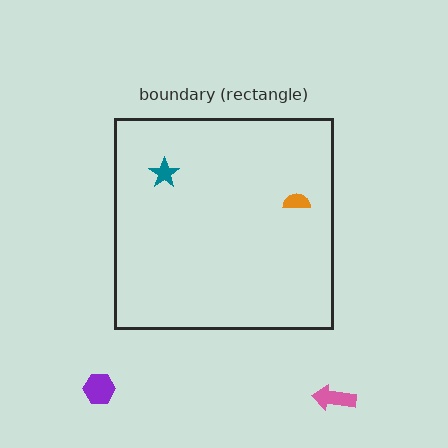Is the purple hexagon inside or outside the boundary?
Outside.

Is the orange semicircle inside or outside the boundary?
Inside.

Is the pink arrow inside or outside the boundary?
Outside.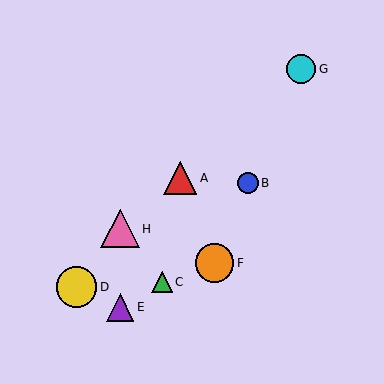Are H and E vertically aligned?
Yes, both are at x≈120.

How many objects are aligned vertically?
2 objects (E, H) are aligned vertically.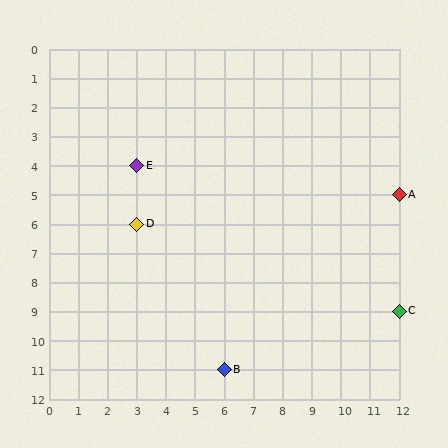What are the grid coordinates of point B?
Point B is at grid coordinates (6, 11).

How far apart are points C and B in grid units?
Points C and B are 6 columns and 2 rows apart (about 6.3 grid units diagonally).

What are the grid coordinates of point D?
Point D is at grid coordinates (3, 6).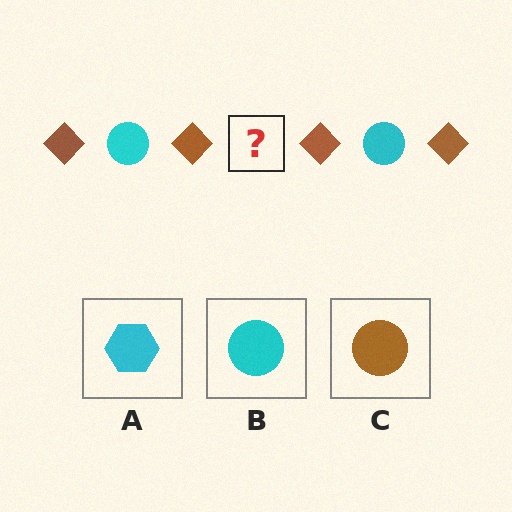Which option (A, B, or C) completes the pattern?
B.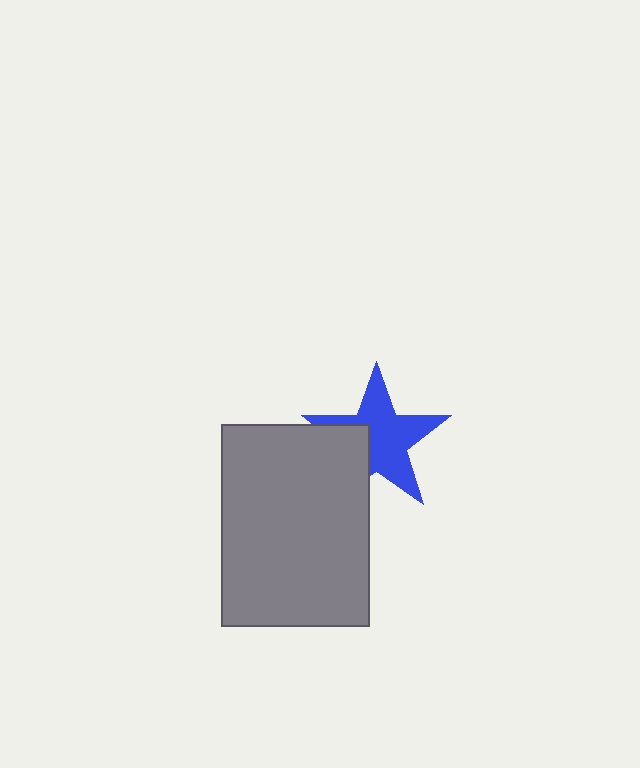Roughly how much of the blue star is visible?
Most of it is visible (roughly 70%).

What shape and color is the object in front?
The object in front is a gray rectangle.